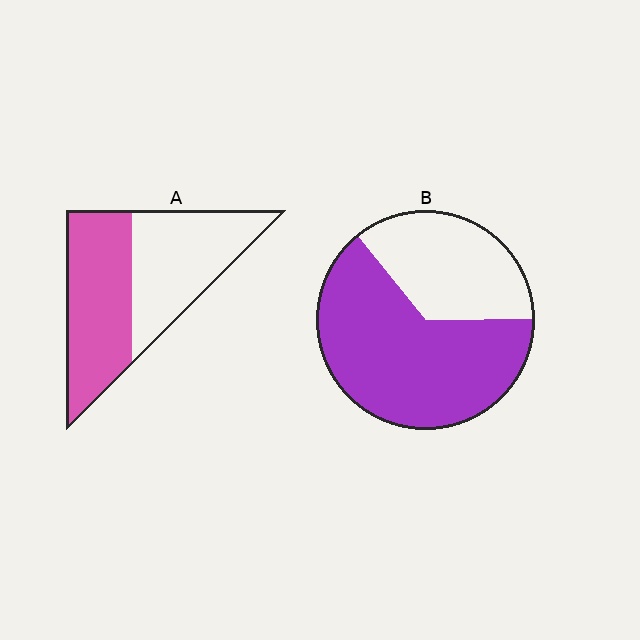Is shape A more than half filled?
Roughly half.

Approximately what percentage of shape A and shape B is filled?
A is approximately 50% and B is approximately 65%.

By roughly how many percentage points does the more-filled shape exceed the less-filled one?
By roughly 15 percentage points (B over A).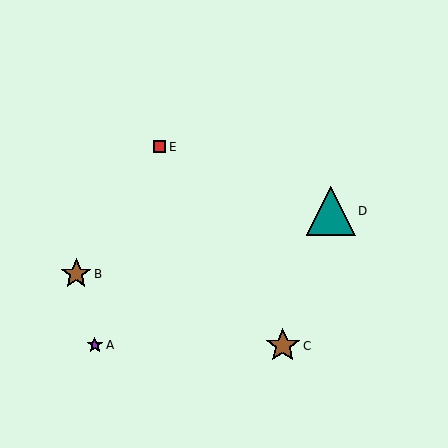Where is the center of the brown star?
The center of the brown star is at (283, 346).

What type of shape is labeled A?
Shape A is a purple star.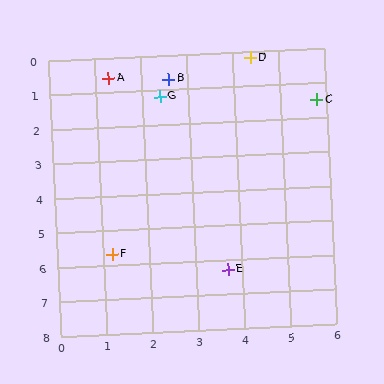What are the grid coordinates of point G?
Point G is at approximately (2.4, 1.2).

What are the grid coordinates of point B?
Point B is at approximately (2.6, 0.7).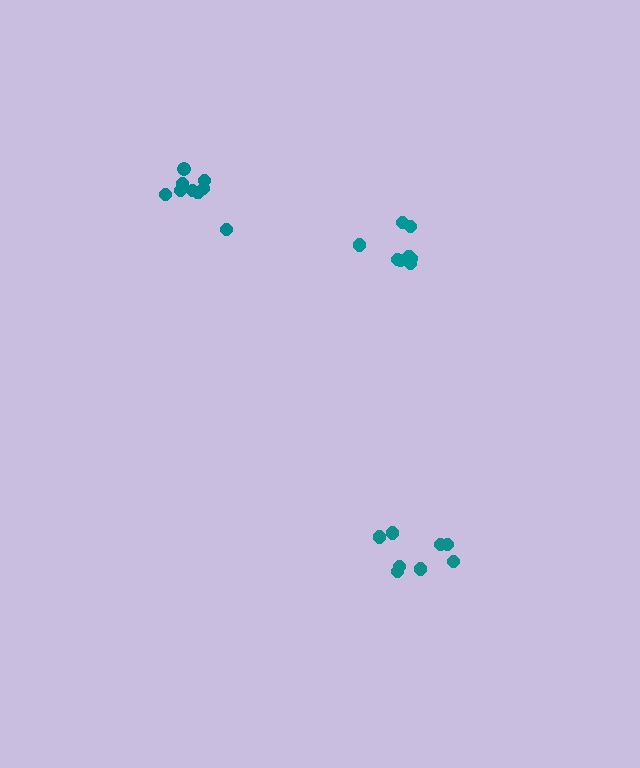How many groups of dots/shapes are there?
There are 3 groups.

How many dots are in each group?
Group 1: 9 dots, Group 2: 8 dots, Group 3: 8 dots (25 total).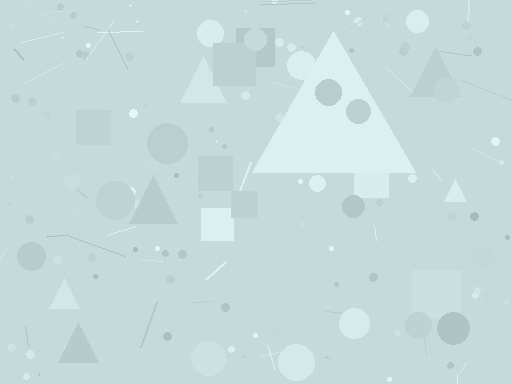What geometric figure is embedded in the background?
A triangle is embedded in the background.